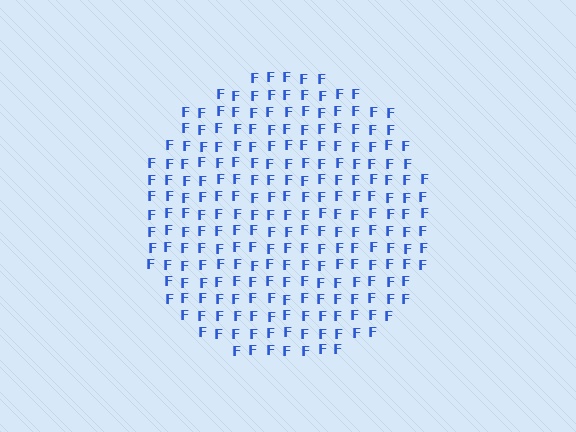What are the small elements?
The small elements are letter F's.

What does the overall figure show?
The overall figure shows a circle.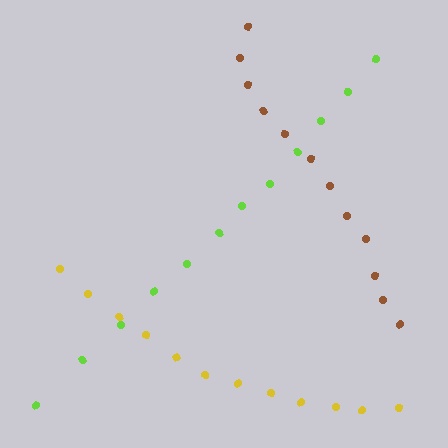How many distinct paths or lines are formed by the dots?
There are 3 distinct paths.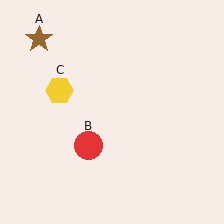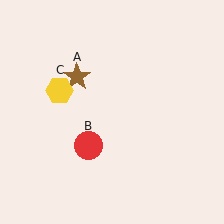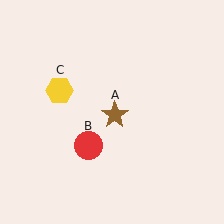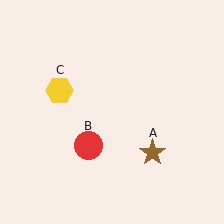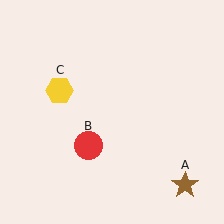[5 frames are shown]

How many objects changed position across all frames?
1 object changed position: brown star (object A).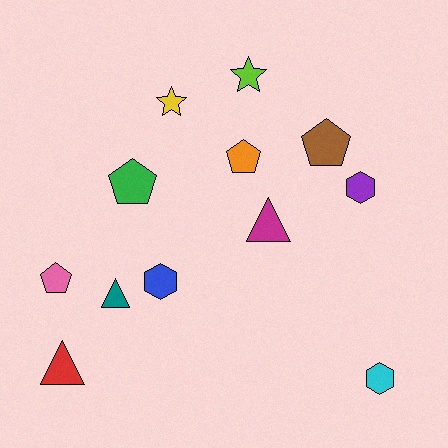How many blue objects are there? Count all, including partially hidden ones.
There is 1 blue object.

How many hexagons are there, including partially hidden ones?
There are 3 hexagons.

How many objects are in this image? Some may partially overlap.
There are 12 objects.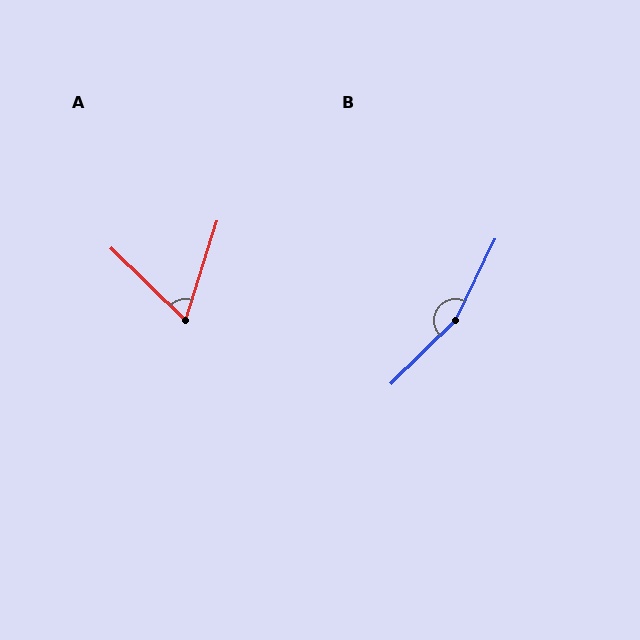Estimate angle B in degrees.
Approximately 160 degrees.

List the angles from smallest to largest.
A (63°), B (160°).